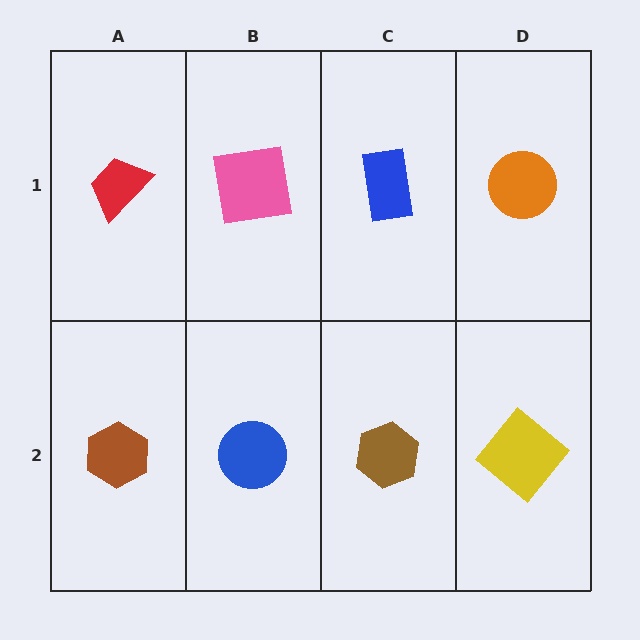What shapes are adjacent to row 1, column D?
A yellow diamond (row 2, column D), a blue rectangle (row 1, column C).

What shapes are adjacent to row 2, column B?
A pink square (row 1, column B), a brown hexagon (row 2, column A), a brown hexagon (row 2, column C).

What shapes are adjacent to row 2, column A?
A red trapezoid (row 1, column A), a blue circle (row 2, column B).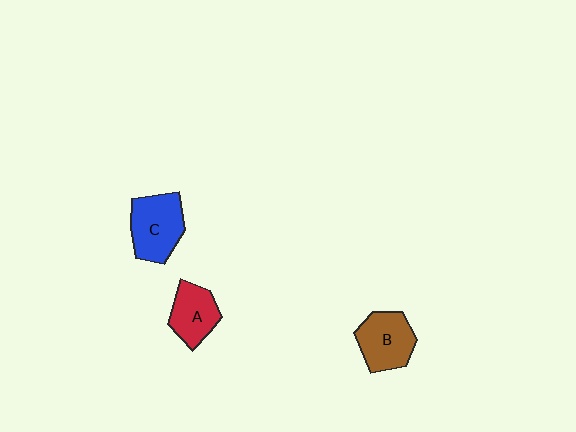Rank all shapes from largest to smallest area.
From largest to smallest: C (blue), B (brown), A (red).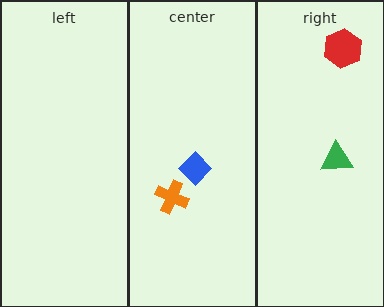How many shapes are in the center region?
2.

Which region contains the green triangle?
The right region.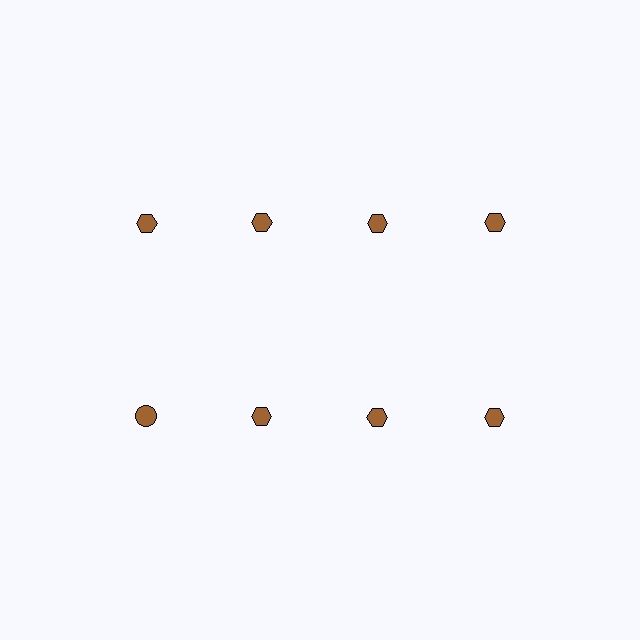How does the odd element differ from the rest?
It has a different shape: circle instead of hexagon.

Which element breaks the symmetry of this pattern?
The brown circle in the second row, leftmost column breaks the symmetry. All other shapes are brown hexagons.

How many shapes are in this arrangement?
There are 8 shapes arranged in a grid pattern.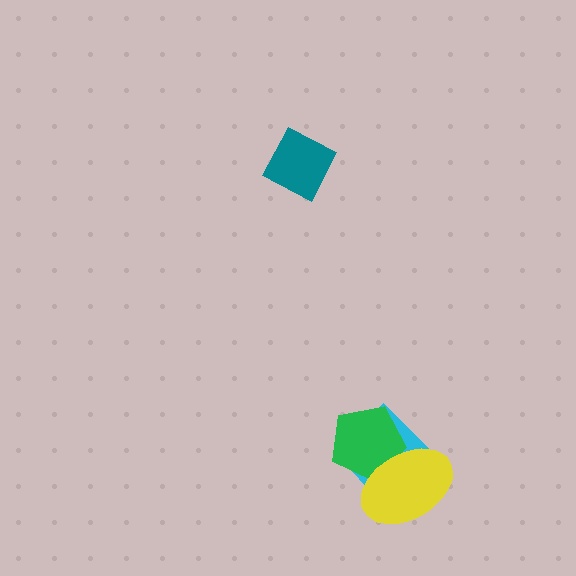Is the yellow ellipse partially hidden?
No, no other shape covers it.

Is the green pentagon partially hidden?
Yes, it is partially covered by another shape.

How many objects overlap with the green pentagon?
2 objects overlap with the green pentagon.